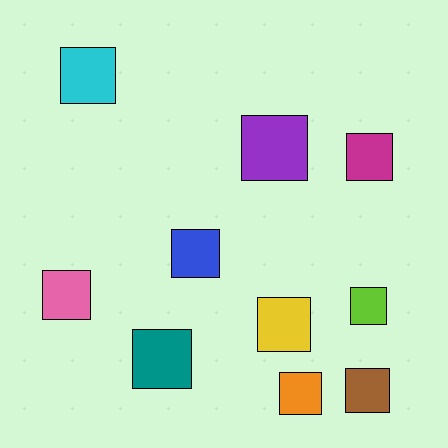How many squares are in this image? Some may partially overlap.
There are 10 squares.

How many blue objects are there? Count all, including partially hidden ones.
There is 1 blue object.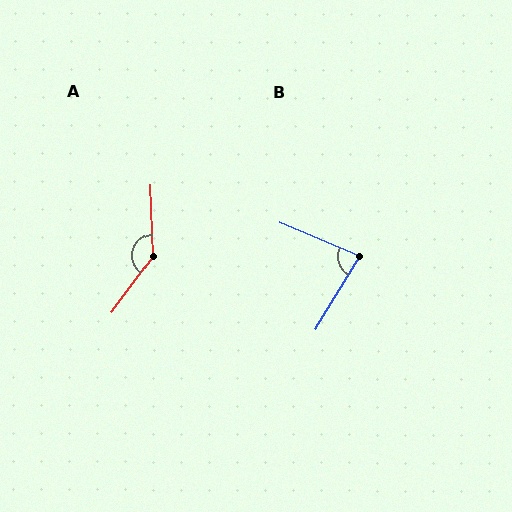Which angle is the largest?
A, at approximately 141 degrees.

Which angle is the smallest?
B, at approximately 82 degrees.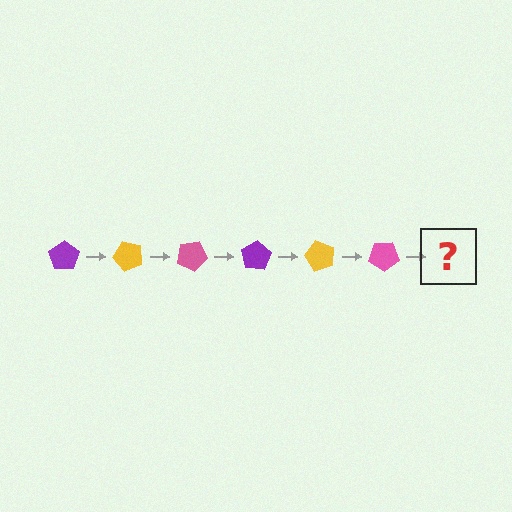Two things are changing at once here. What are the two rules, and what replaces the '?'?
The two rules are that it rotates 50 degrees each step and the color cycles through purple, yellow, and pink. The '?' should be a purple pentagon, rotated 300 degrees from the start.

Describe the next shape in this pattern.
It should be a purple pentagon, rotated 300 degrees from the start.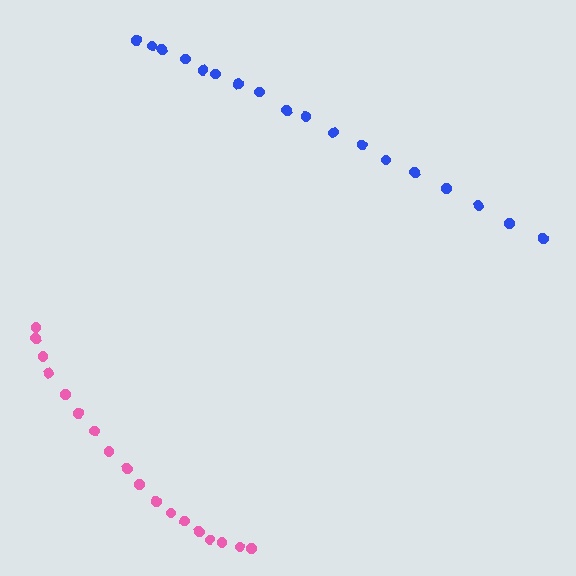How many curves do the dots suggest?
There are 2 distinct paths.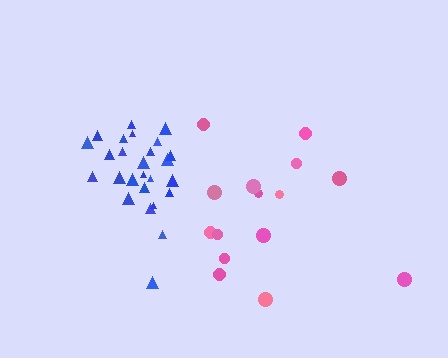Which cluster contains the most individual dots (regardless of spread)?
Blue (26).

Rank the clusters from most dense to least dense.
blue, pink.